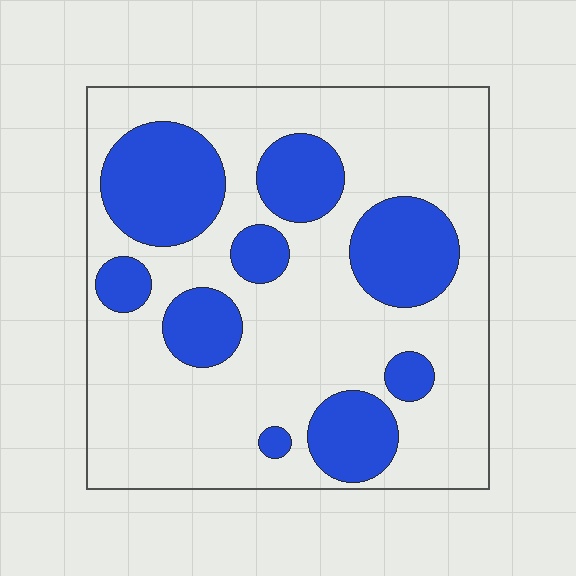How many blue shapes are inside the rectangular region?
9.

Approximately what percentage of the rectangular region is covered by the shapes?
Approximately 30%.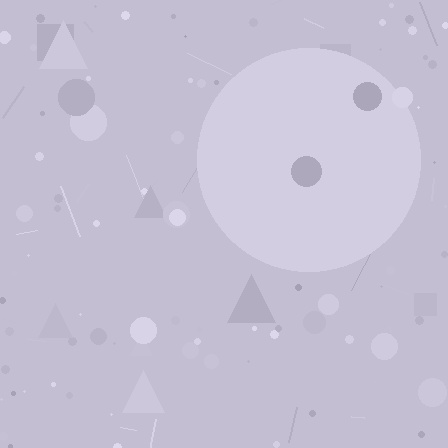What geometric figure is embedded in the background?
A circle is embedded in the background.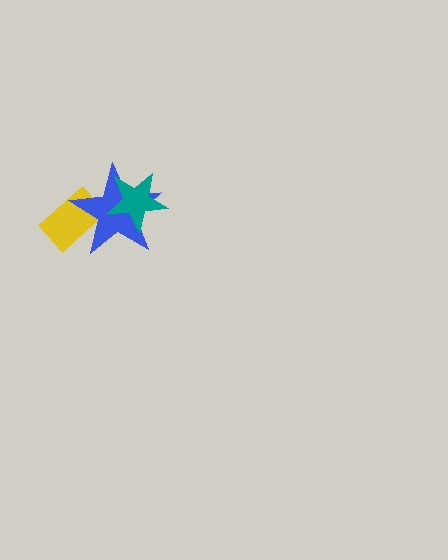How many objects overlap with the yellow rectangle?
1 object overlaps with the yellow rectangle.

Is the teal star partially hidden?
No, no other shape covers it.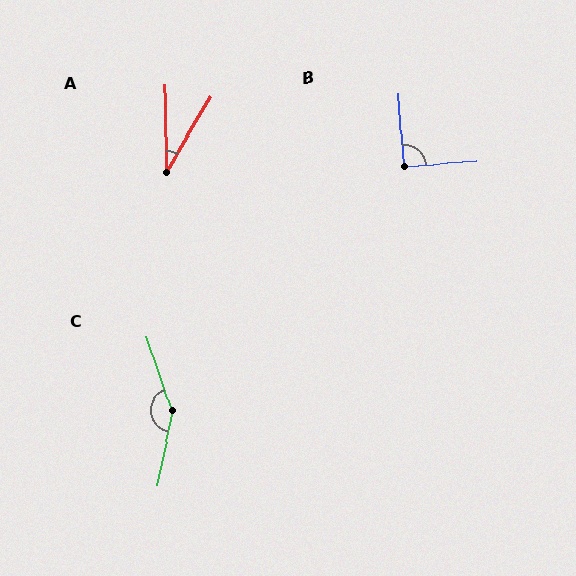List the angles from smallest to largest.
A (31°), B (90°), C (150°).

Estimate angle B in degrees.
Approximately 90 degrees.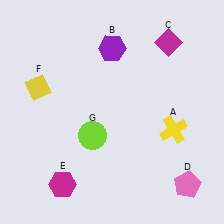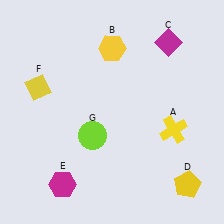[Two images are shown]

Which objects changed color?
B changed from purple to yellow. D changed from pink to yellow.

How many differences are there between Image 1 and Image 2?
There are 2 differences between the two images.